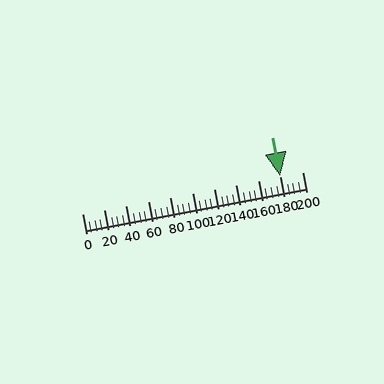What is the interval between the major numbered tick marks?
The major tick marks are spaced 20 units apart.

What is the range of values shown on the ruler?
The ruler shows values from 0 to 200.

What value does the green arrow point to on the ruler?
The green arrow points to approximately 180.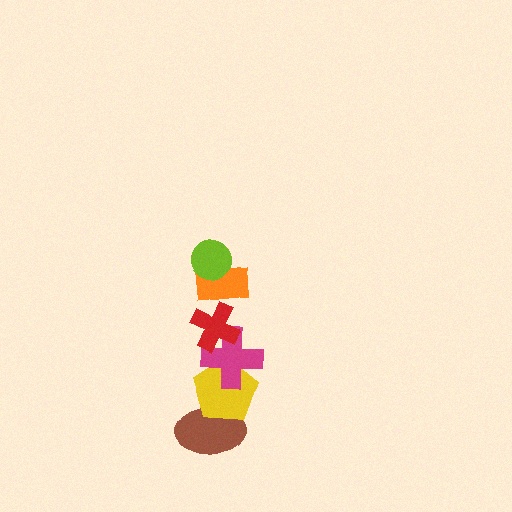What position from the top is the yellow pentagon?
The yellow pentagon is 5th from the top.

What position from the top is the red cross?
The red cross is 3rd from the top.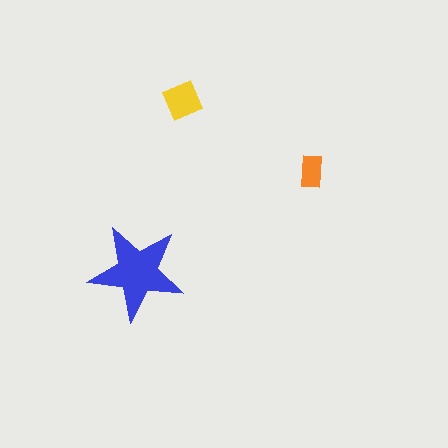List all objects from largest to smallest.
The blue star, the yellow diamond, the orange rectangle.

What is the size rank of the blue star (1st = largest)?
1st.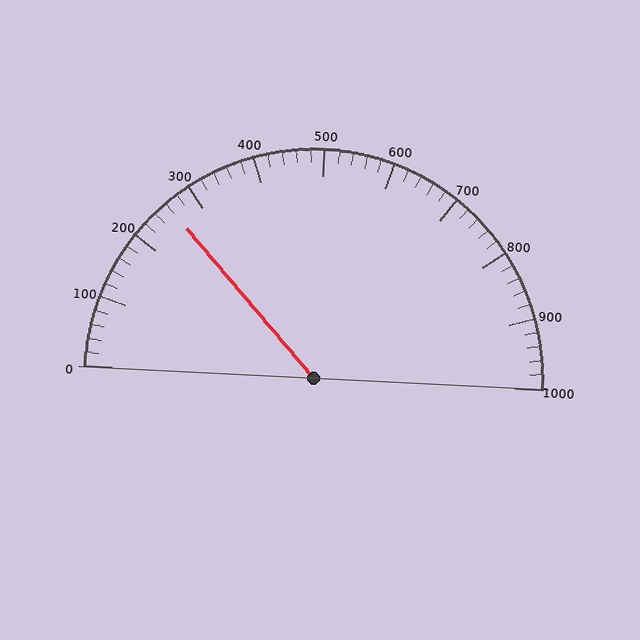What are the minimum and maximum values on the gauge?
The gauge ranges from 0 to 1000.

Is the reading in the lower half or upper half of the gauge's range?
The reading is in the lower half of the range (0 to 1000).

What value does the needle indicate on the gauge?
The needle indicates approximately 260.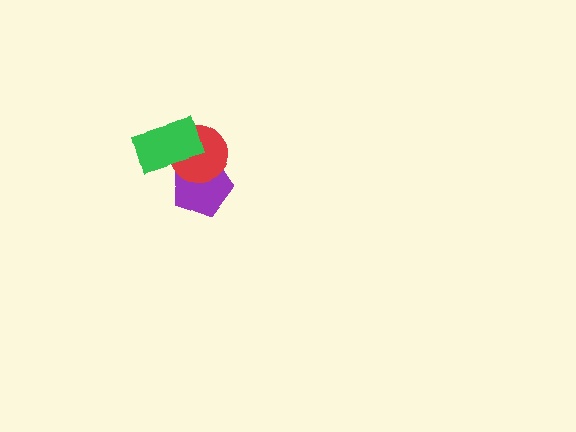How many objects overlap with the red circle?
2 objects overlap with the red circle.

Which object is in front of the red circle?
The green rectangle is in front of the red circle.